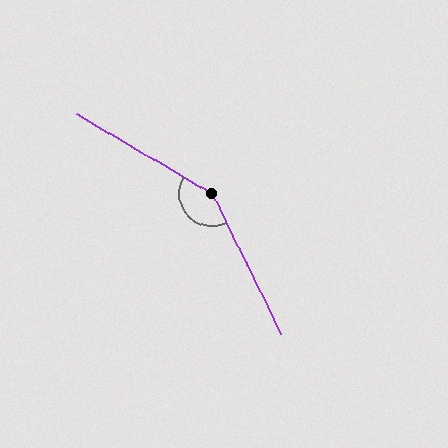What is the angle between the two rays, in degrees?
Approximately 147 degrees.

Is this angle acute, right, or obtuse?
It is obtuse.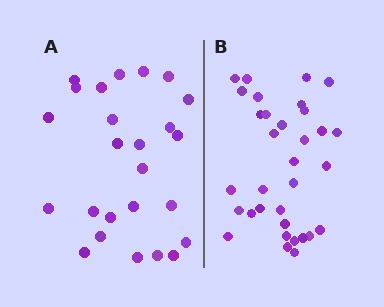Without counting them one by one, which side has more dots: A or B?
Region B (the right region) has more dots.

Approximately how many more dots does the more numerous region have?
Region B has roughly 8 or so more dots than region A.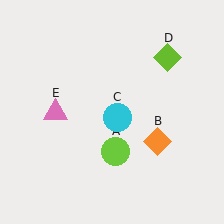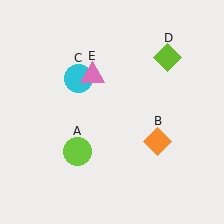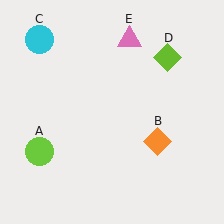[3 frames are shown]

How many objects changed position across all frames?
3 objects changed position: lime circle (object A), cyan circle (object C), pink triangle (object E).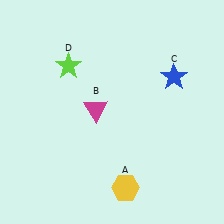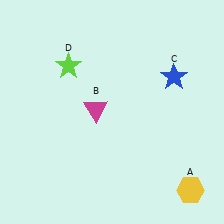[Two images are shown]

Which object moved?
The yellow hexagon (A) moved right.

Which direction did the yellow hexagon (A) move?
The yellow hexagon (A) moved right.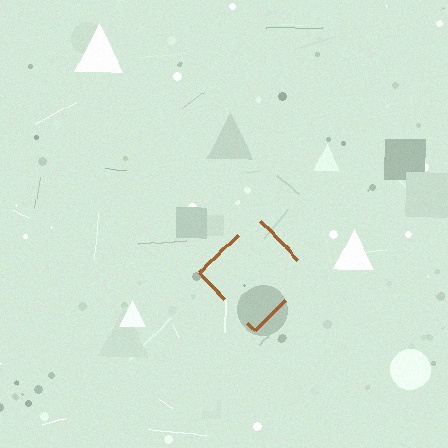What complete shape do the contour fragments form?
The contour fragments form a diamond.